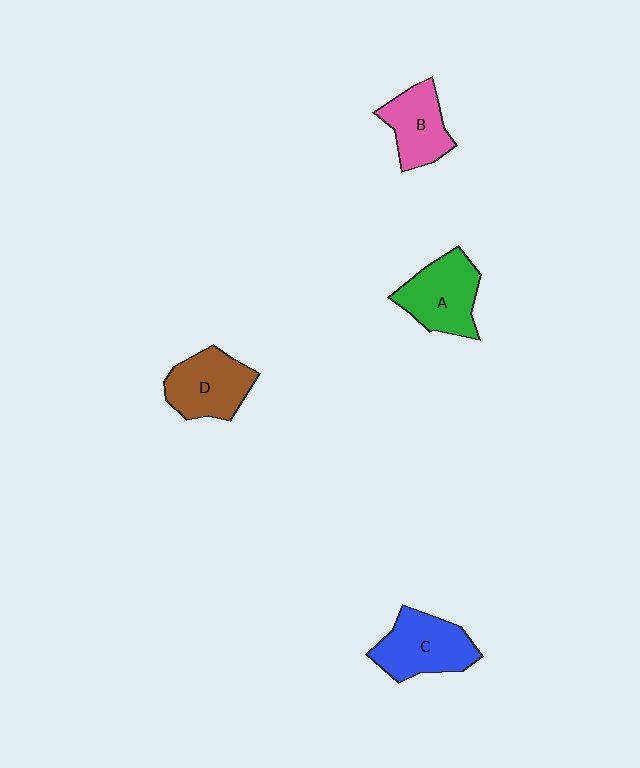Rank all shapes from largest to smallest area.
From largest to smallest: C (blue), A (green), D (brown), B (pink).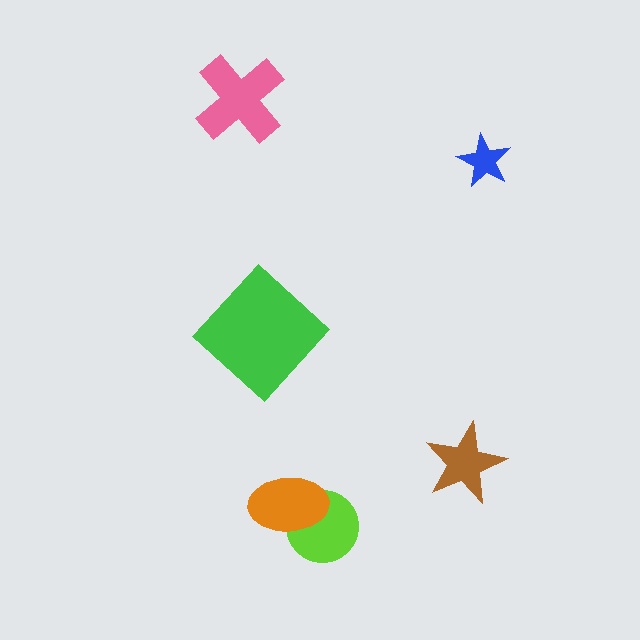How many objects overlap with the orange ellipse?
1 object overlaps with the orange ellipse.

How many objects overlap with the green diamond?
0 objects overlap with the green diamond.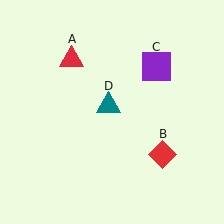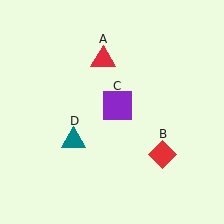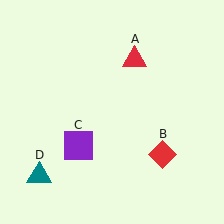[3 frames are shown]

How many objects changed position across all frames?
3 objects changed position: red triangle (object A), purple square (object C), teal triangle (object D).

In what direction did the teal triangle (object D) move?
The teal triangle (object D) moved down and to the left.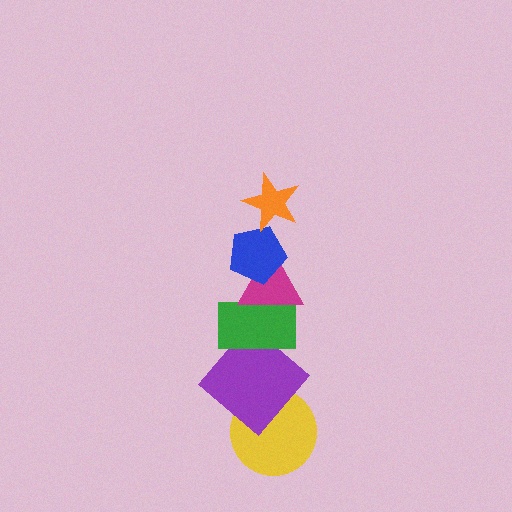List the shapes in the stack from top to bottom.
From top to bottom: the orange star, the blue pentagon, the magenta triangle, the green rectangle, the purple diamond, the yellow circle.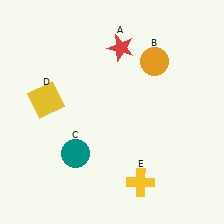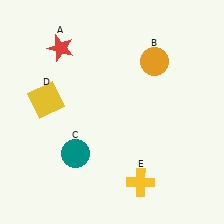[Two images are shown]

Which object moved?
The red star (A) moved left.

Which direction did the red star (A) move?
The red star (A) moved left.